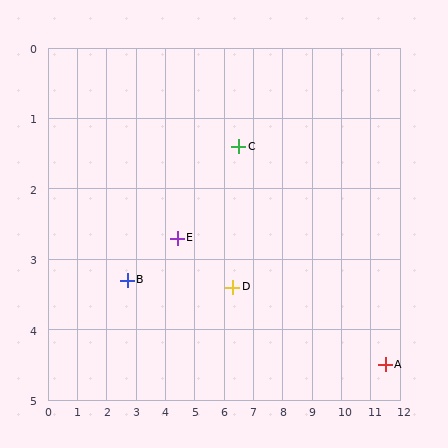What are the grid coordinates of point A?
Point A is at approximately (11.5, 4.5).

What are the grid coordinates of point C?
Point C is at approximately (6.5, 1.4).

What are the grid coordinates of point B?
Point B is at approximately (2.7, 3.3).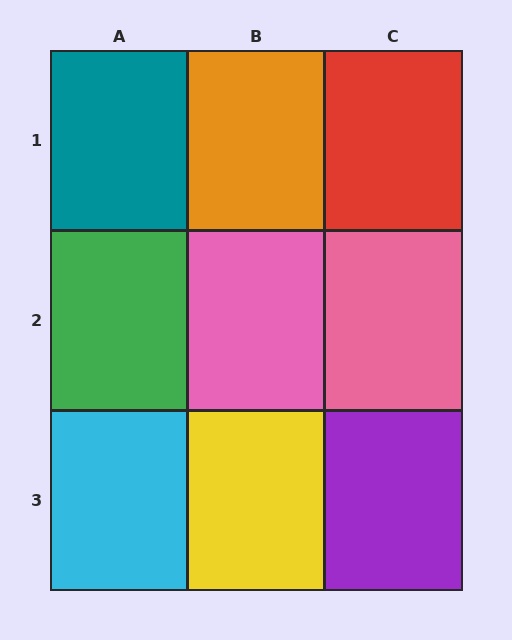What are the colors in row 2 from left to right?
Green, pink, pink.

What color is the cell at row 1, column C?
Red.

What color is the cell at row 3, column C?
Purple.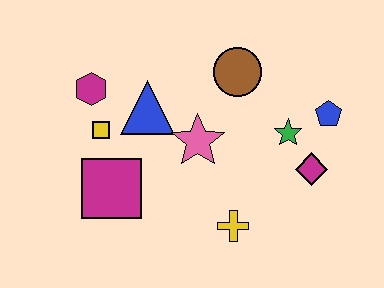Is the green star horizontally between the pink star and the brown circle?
No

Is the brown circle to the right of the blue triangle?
Yes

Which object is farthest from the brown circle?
The magenta square is farthest from the brown circle.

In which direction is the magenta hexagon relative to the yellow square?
The magenta hexagon is above the yellow square.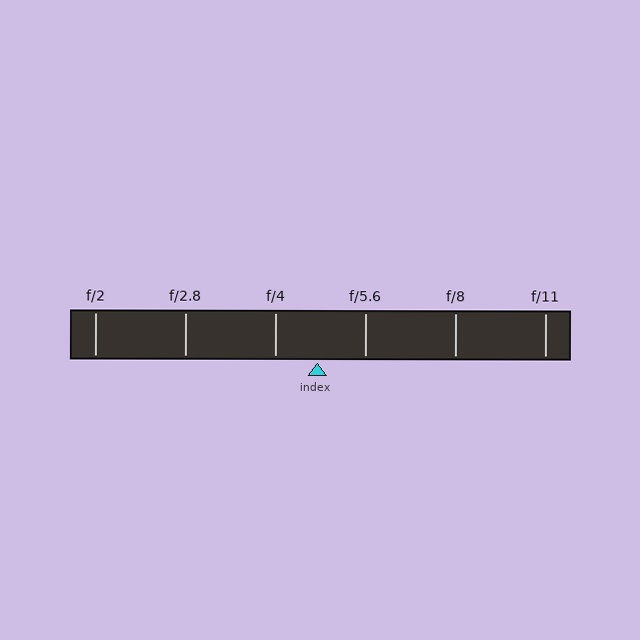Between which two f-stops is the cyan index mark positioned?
The index mark is between f/4 and f/5.6.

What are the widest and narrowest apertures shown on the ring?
The widest aperture shown is f/2 and the narrowest is f/11.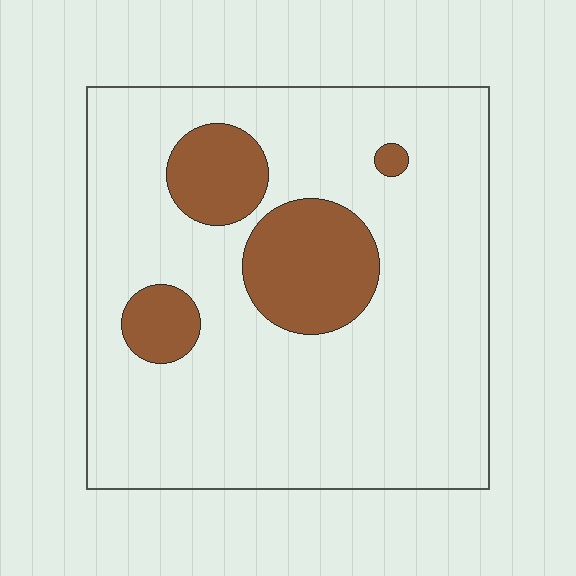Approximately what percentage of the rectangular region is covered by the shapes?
Approximately 20%.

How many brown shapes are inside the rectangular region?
4.